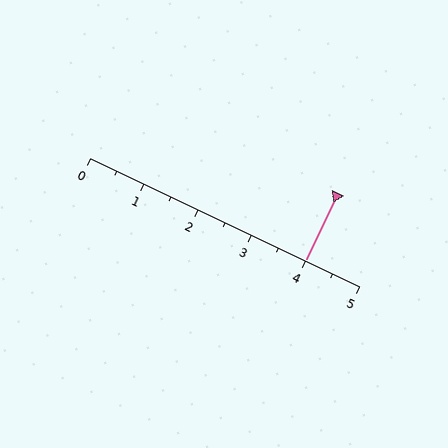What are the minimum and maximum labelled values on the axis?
The axis runs from 0 to 5.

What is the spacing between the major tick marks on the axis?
The major ticks are spaced 1 apart.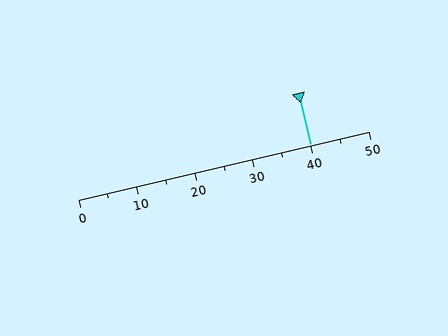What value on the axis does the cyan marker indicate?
The marker indicates approximately 40.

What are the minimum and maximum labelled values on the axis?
The axis runs from 0 to 50.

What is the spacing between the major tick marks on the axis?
The major ticks are spaced 10 apart.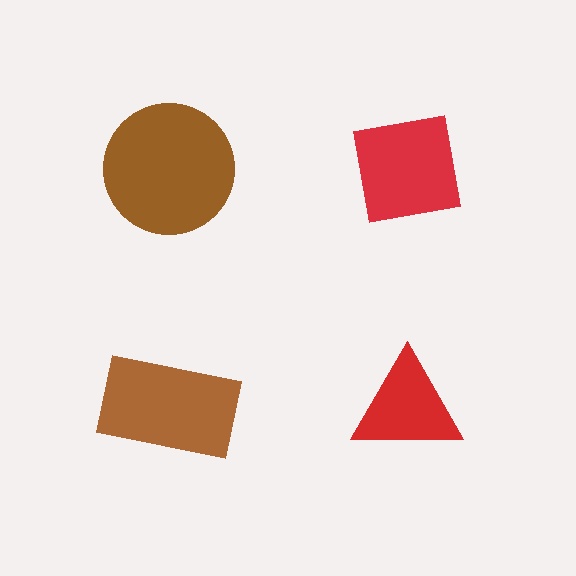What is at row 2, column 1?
A brown rectangle.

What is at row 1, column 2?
A red square.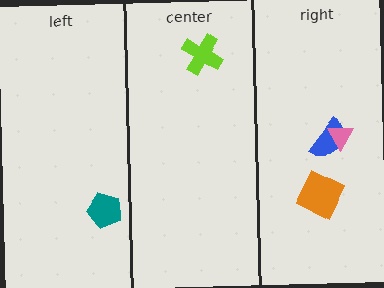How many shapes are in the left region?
1.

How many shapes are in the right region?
3.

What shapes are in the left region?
The teal pentagon.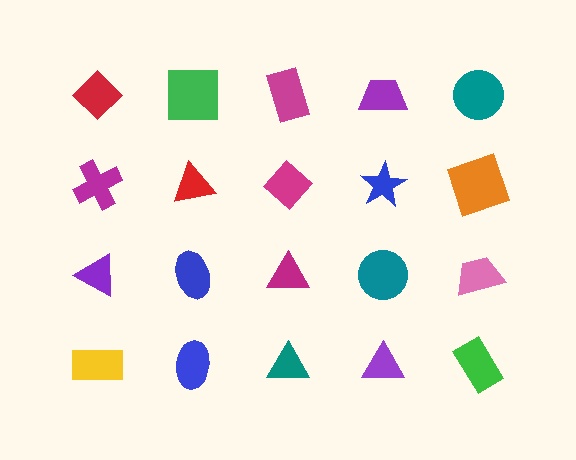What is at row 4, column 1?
A yellow rectangle.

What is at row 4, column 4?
A purple triangle.